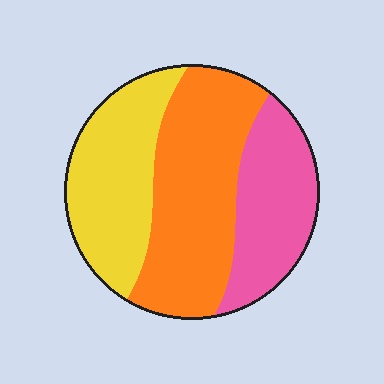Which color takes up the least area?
Pink, at roughly 25%.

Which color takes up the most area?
Orange, at roughly 40%.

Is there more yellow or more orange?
Orange.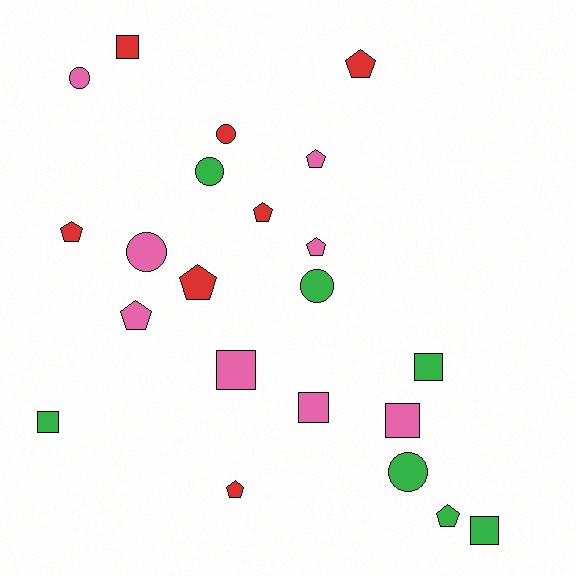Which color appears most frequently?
Pink, with 8 objects.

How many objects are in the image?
There are 22 objects.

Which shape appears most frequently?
Pentagon, with 9 objects.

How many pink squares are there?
There are 3 pink squares.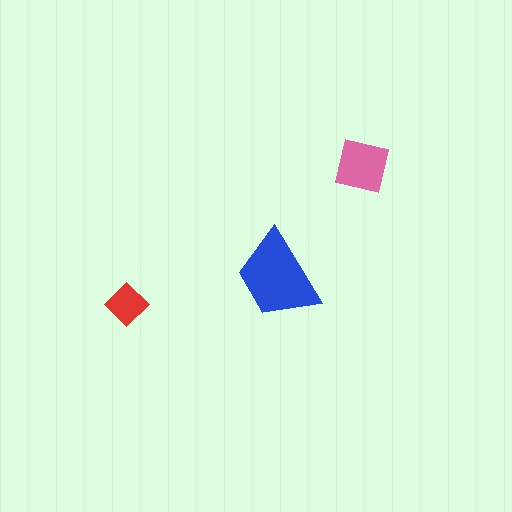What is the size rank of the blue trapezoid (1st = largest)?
1st.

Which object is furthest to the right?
The pink square is rightmost.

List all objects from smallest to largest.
The red diamond, the pink square, the blue trapezoid.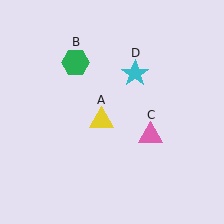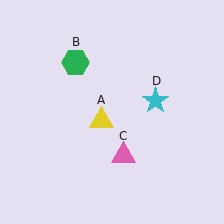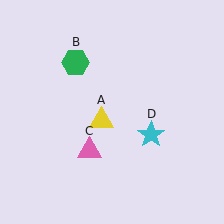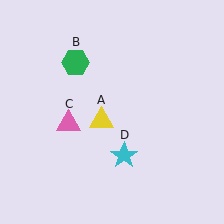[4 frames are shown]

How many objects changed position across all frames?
2 objects changed position: pink triangle (object C), cyan star (object D).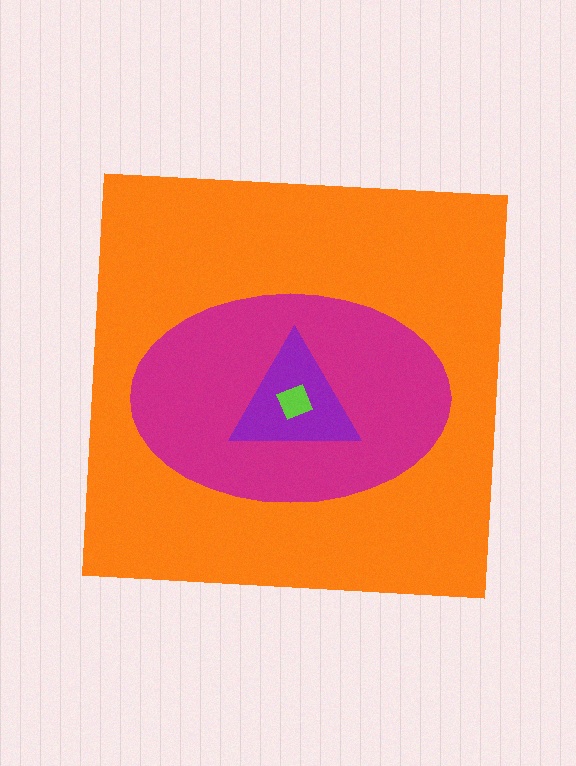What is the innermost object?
The lime diamond.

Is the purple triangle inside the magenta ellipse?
Yes.